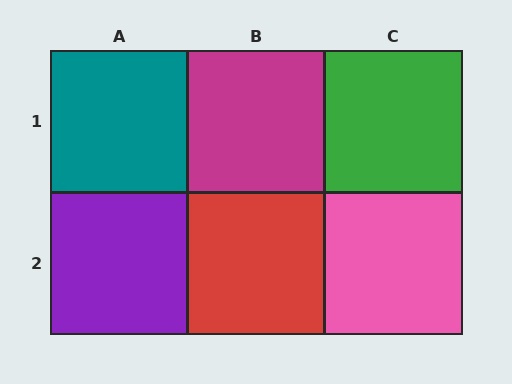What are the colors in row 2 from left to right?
Purple, red, pink.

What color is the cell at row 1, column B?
Magenta.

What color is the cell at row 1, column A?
Teal.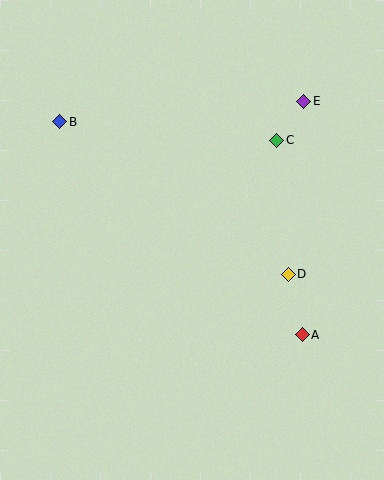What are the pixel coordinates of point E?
Point E is at (304, 101).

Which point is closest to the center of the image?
Point D at (288, 274) is closest to the center.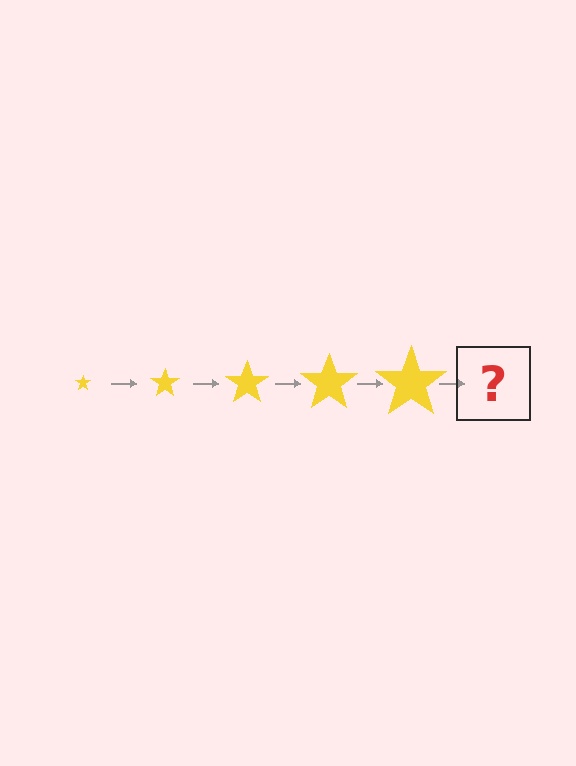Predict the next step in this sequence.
The next step is a yellow star, larger than the previous one.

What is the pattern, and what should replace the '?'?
The pattern is that the star gets progressively larger each step. The '?' should be a yellow star, larger than the previous one.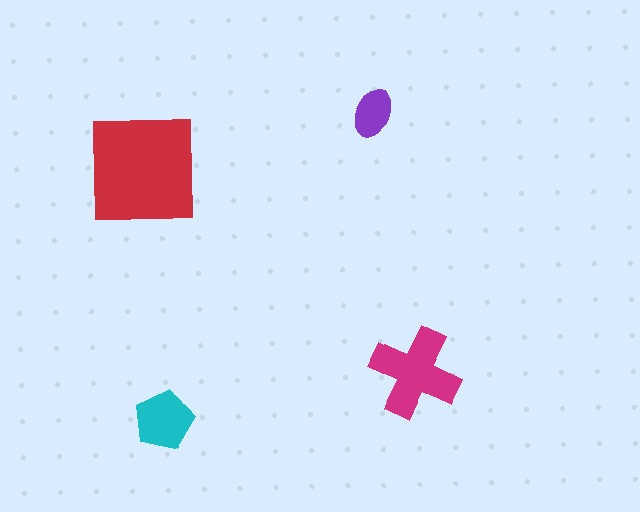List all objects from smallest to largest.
The purple ellipse, the cyan pentagon, the magenta cross, the red square.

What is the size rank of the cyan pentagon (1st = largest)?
3rd.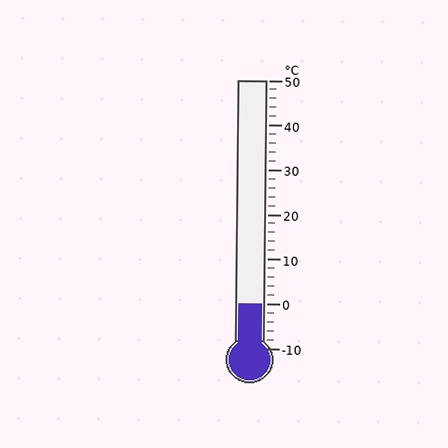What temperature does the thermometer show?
The thermometer shows approximately 0°C.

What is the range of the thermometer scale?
The thermometer scale ranges from -10°C to 50°C.